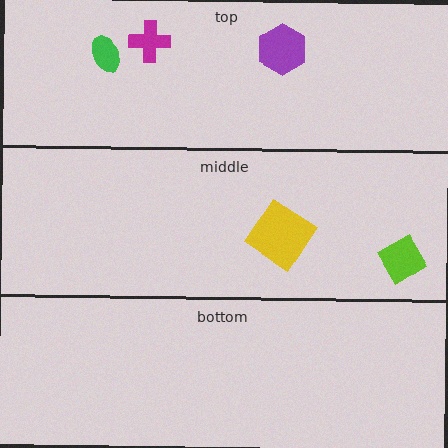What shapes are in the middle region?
The yellow diamond, the lime diamond.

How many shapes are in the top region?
3.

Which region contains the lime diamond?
The middle region.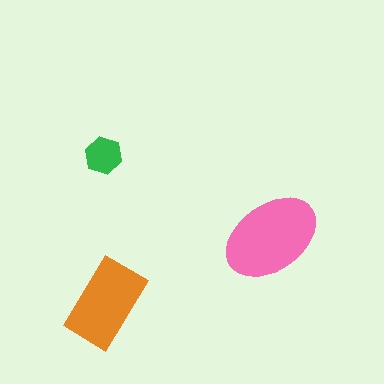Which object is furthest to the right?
The pink ellipse is rightmost.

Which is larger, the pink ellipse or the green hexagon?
The pink ellipse.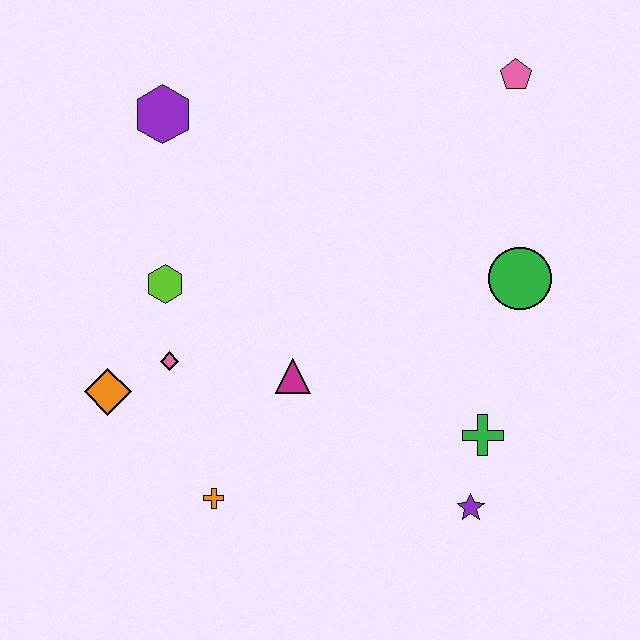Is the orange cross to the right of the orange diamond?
Yes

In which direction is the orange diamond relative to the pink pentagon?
The orange diamond is to the left of the pink pentagon.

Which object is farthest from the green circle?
The orange diamond is farthest from the green circle.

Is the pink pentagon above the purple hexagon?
Yes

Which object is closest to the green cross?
The purple star is closest to the green cross.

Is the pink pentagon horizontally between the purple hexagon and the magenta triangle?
No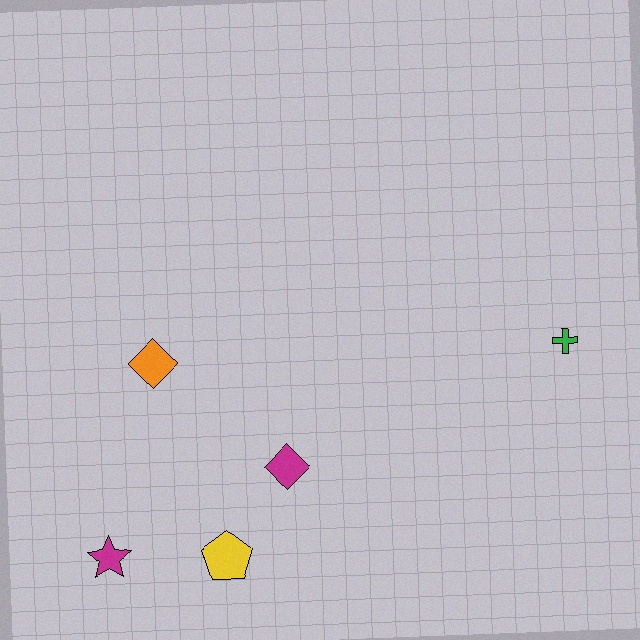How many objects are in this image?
There are 5 objects.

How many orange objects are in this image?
There is 1 orange object.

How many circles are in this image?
There are no circles.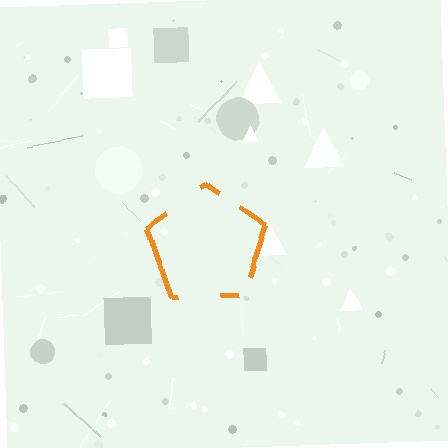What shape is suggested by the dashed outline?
The dashed outline suggests a pentagon.